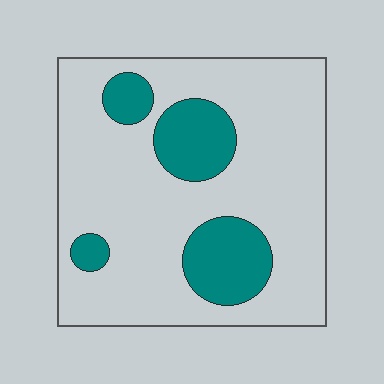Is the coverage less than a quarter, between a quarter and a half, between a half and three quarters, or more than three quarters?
Less than a quarter.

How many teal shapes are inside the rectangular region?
4.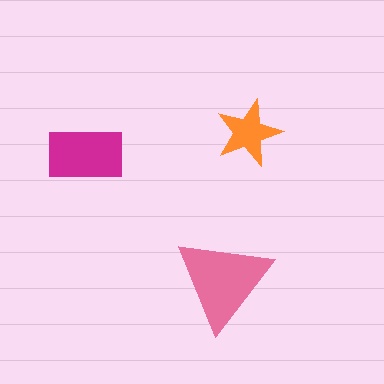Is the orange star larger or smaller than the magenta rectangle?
Smaller.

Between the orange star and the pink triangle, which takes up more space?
The pink triangle.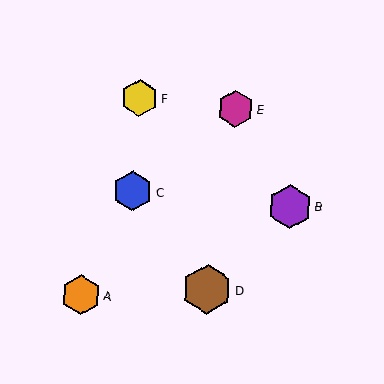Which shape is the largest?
The brown hexagon (labeled D) is the largest.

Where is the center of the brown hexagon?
The center of the brown hexagon is at (207, 289).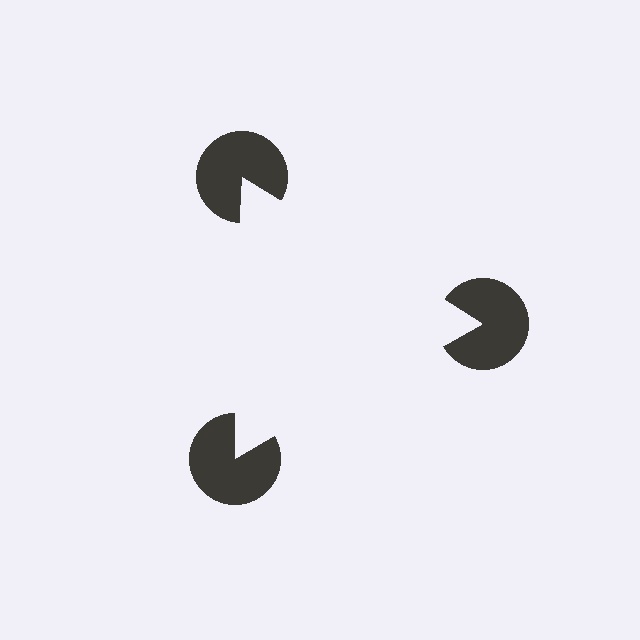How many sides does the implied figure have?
3 sides.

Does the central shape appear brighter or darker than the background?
It typically appears slightly brighter than the background, even though no actual brightness change is drawn.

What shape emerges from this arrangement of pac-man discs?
An illusory triangle — its edges are inferred from the aligned wedge cuts in the pac-man discs, not physically drawn.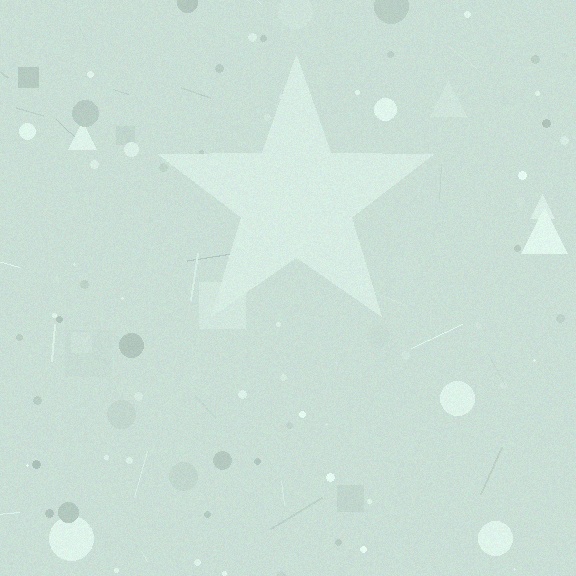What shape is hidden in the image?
A star is hidden in the image.